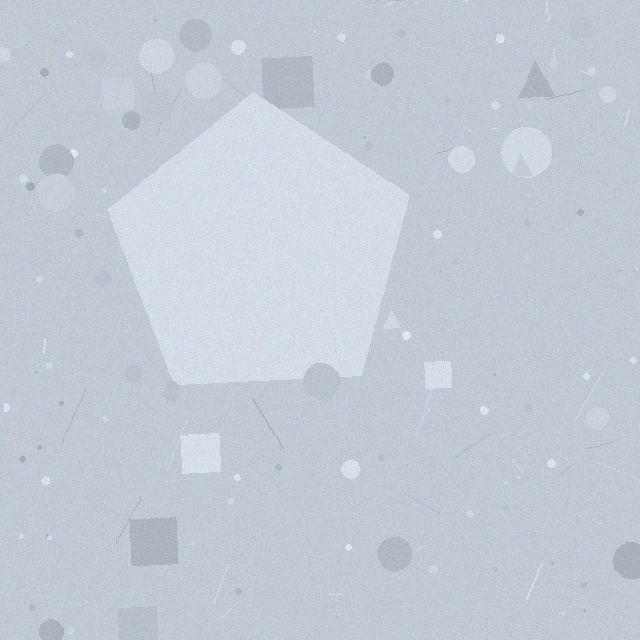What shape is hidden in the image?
A pentagon is hidden in the image.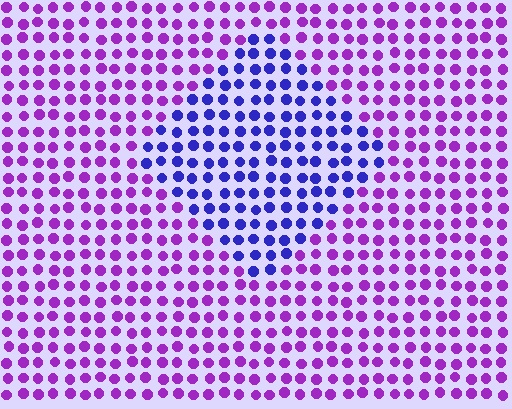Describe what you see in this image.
The image is filled with small purple elements in a uniform arrangement. A diamond-shaped region is visible where the elements are tinted to a slightly different hue, forming a subtle color boundary.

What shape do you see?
I see a diamond.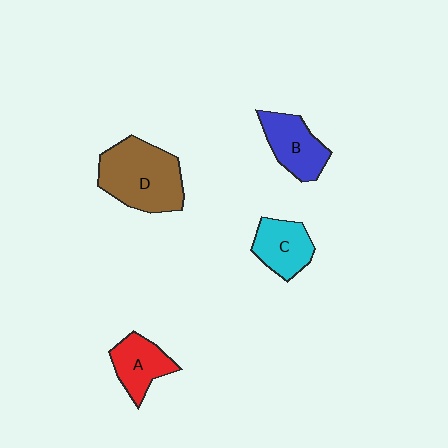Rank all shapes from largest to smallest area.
From largest to smallest: D (brown), B (blue), C (cyan), A (red).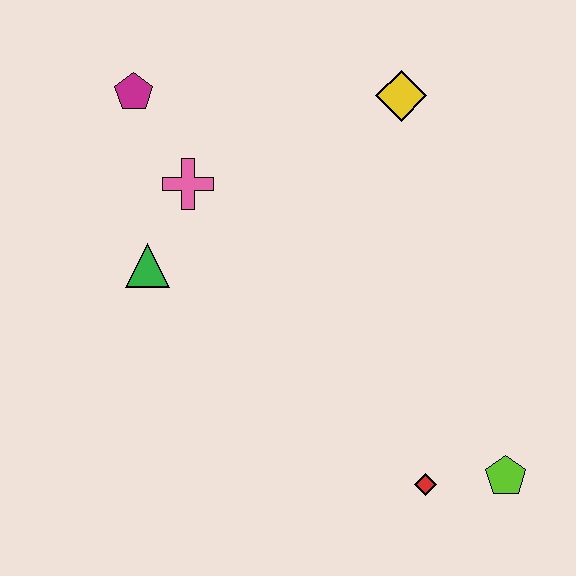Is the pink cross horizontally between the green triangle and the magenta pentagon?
No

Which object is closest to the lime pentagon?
The red diamond is closest to the lime pentagon.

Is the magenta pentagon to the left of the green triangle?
Yes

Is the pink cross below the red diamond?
No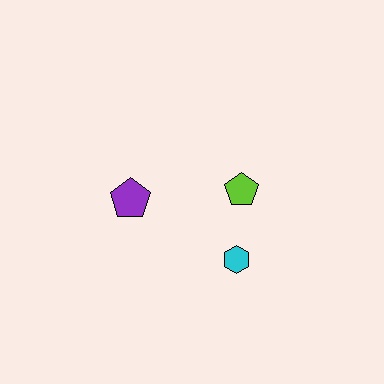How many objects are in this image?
There are 3 objects.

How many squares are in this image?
There are no squares.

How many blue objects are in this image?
There are no blue objects.